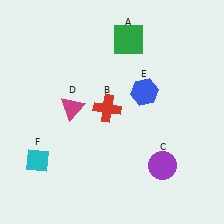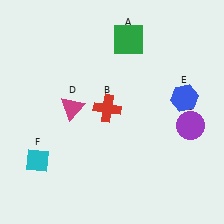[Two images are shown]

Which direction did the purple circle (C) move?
The purple circle (C) moved up.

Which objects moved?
The objects that moved are: the purple circle (C), the blue hexagon (E).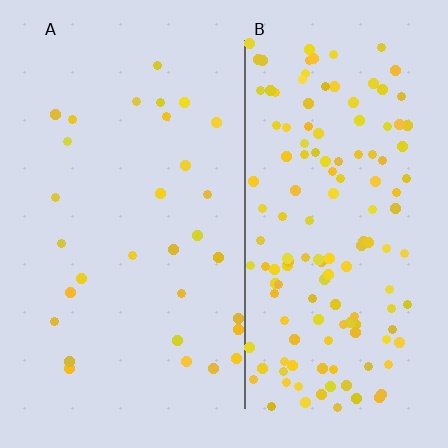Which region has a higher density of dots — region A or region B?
B (the right).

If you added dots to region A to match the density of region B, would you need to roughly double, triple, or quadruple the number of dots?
Approximately quadruple.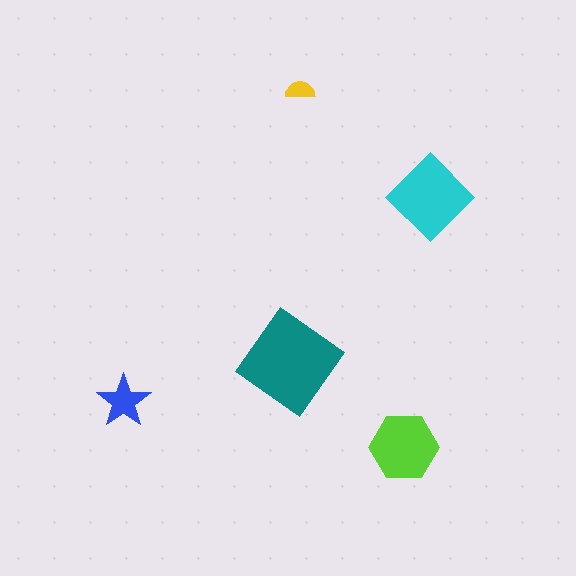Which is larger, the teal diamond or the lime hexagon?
The teal diamond.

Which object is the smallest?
The yellow semicircle.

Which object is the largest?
The teal diamond.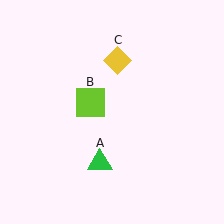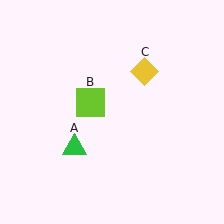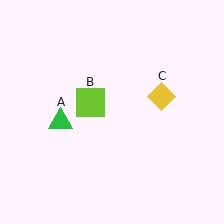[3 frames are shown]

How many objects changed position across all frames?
2 objects changed position: green triangle (object A), yellow diamond (object C).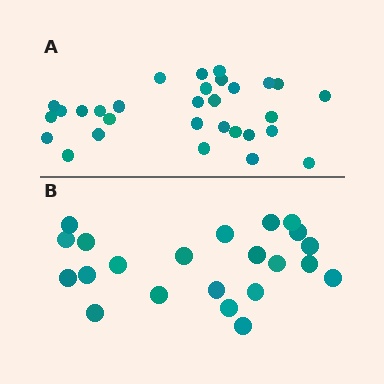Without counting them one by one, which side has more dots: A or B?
Region A (the top region) has more dots.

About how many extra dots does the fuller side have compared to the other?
Region A has roughly 8 or so more dots than region B.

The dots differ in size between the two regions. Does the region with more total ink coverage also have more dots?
No. Region B has more total ink coverage because its dots are larger, but region A actually contains more individual dots. Total area can be misleading — the number of items is what matters here.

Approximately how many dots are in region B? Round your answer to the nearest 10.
About 20 dots. (The exact count is 22, which rounds to 20.)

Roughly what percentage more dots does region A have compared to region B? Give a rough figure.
About 35% more.